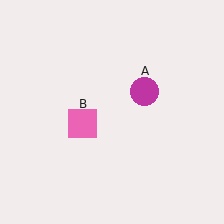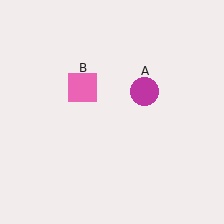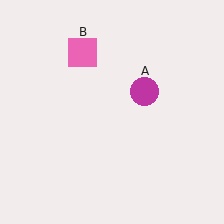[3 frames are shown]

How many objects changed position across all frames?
1 object changed position: pink square (object B).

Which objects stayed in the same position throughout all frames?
Magenta circle (object A) remained stationary.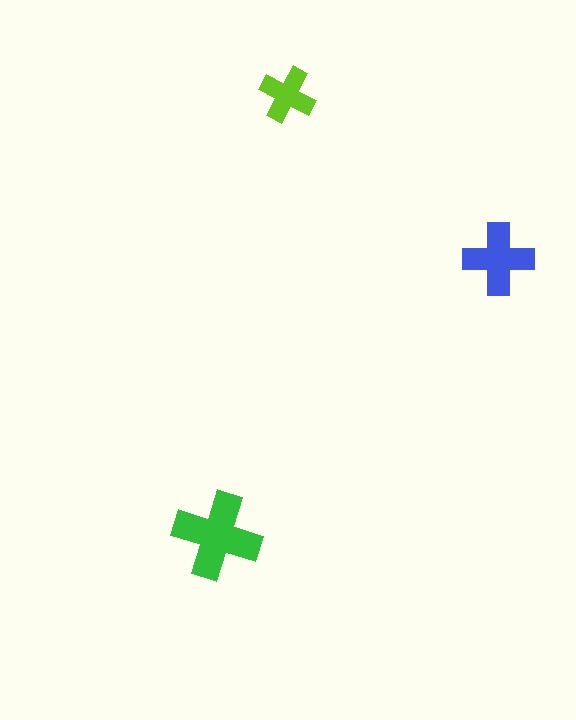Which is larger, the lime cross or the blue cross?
The blue one.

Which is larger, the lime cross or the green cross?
The green one.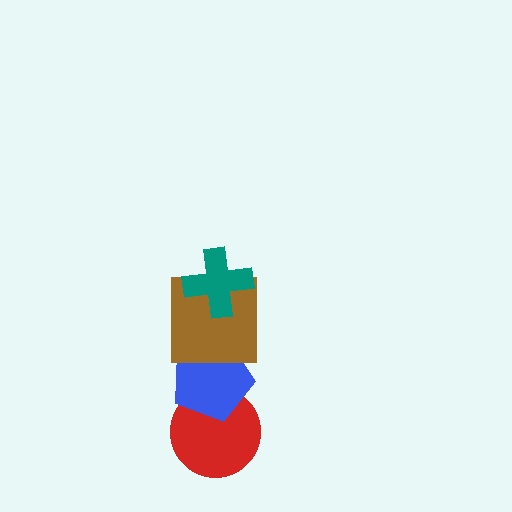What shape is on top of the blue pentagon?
The brown square is on top of the blue pentagon.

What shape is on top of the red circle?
The blue pentagon is on top of the red circle.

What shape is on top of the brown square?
The teal cross is on top of the brown square.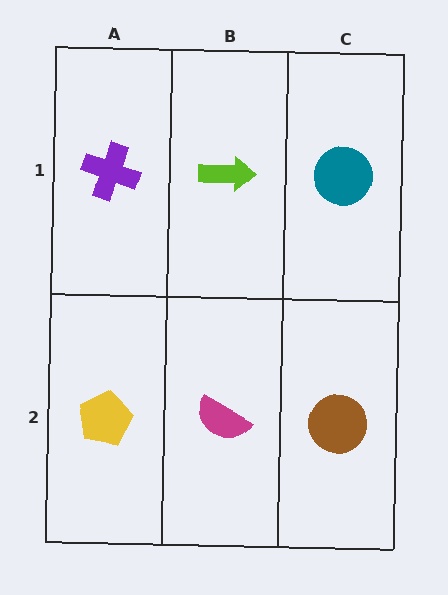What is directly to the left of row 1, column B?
A purple cross.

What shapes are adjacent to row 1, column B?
A magenta semicircle (row 2, column B), a purple cross (row 1, column A), a teal circle (row 1, column C).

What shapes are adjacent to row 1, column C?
A brown circle (row 2, column C), a lime arrow (row 1, column B).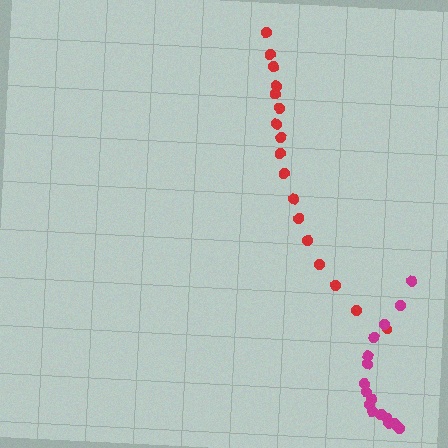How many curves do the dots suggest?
There are 2 distinct paths.